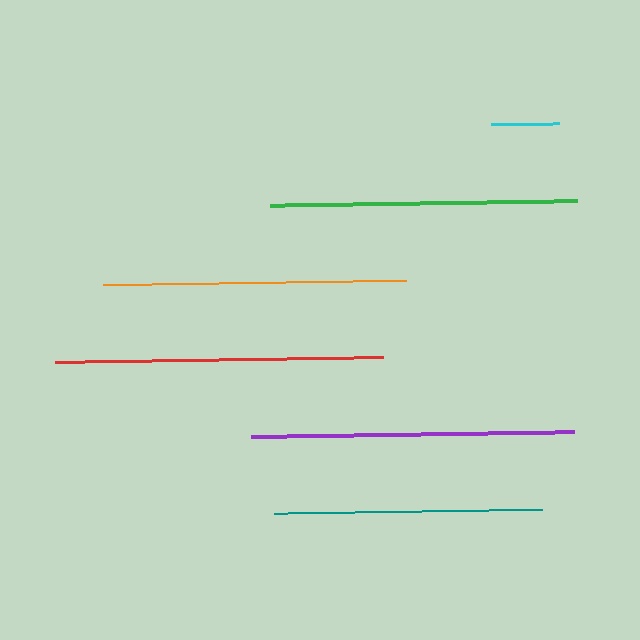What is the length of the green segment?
The green segment is approximately 307 pixels long.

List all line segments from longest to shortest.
From longest to shortest: red, purple, green, orange, teal, cyan.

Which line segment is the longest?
The red line is the longest at approximately 328 pixels.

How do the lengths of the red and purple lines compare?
The red and purple lines are approximately the same length.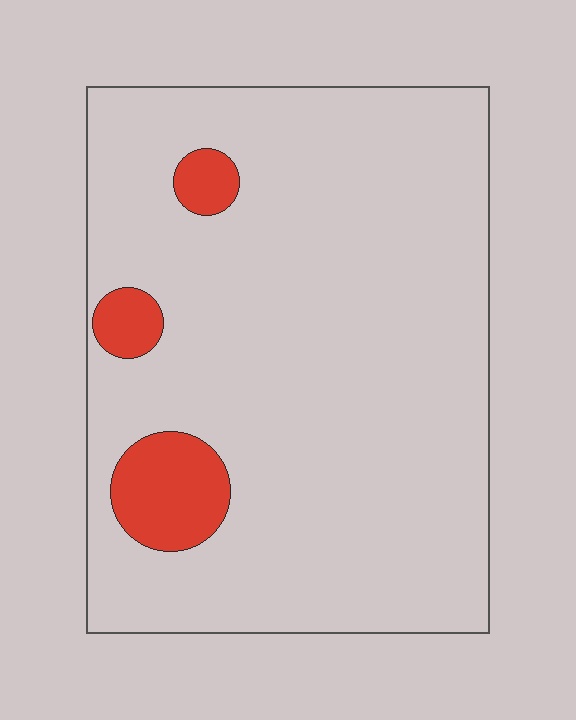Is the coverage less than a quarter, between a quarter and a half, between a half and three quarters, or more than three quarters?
Less than a quarter.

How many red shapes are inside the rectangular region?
3.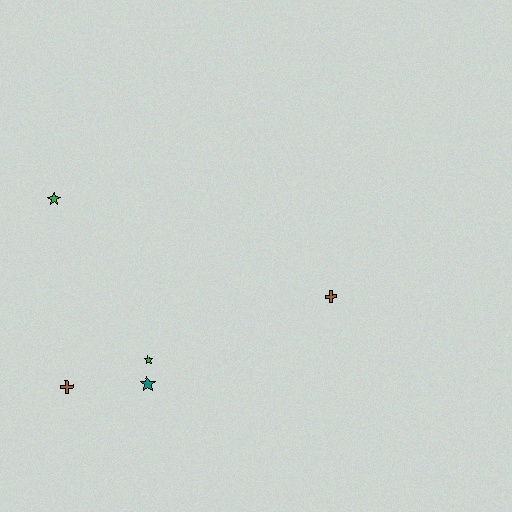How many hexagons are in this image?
There are no hexagons.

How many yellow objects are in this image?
There are no yellow objects.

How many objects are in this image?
There are 5 objects.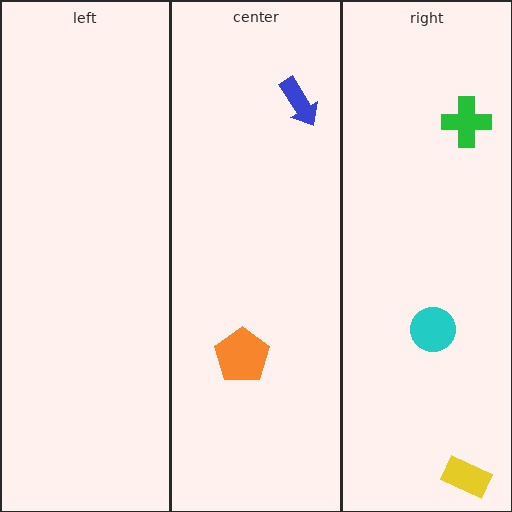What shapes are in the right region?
The cyan circle, the yellow rectangle, the green cross.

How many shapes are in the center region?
2.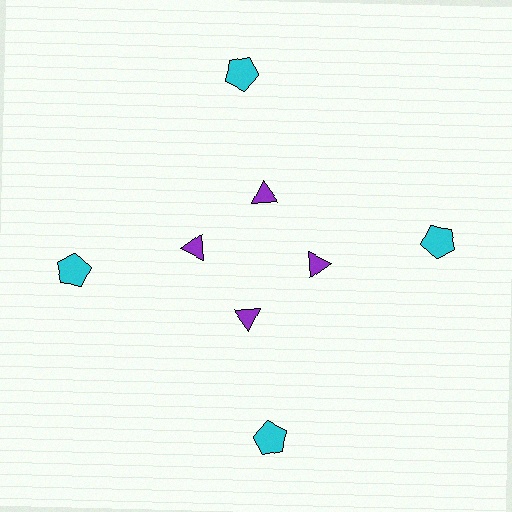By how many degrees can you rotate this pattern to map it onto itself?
The pattern maps onto itself every 90 degrees of rotation.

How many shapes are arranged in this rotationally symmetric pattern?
There are 8 shapes, arranged in 4 groups of 2.